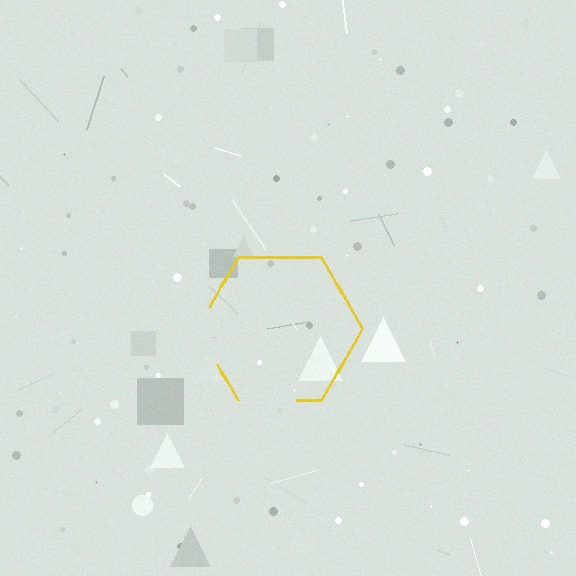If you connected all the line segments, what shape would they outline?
They would outline a hexagon.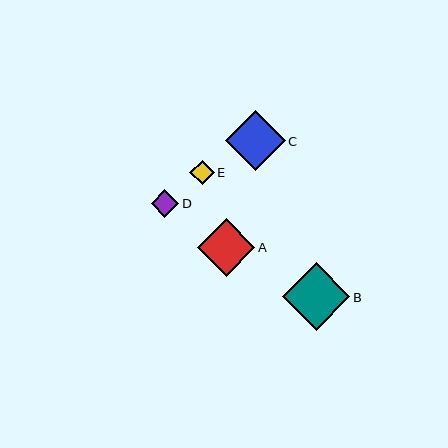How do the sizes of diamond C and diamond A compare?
Diamond C and diamond A are approximately the same size.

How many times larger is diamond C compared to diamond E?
Diamond C is approximately 2.4 times the size of diamond E.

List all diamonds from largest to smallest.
From largest to smallest: B, C, A, D, E.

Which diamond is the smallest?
Diamond E is the smallest with a size of approximately 25 pixels.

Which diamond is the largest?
Diamond B is the largest with a size of approximately 68 pixels.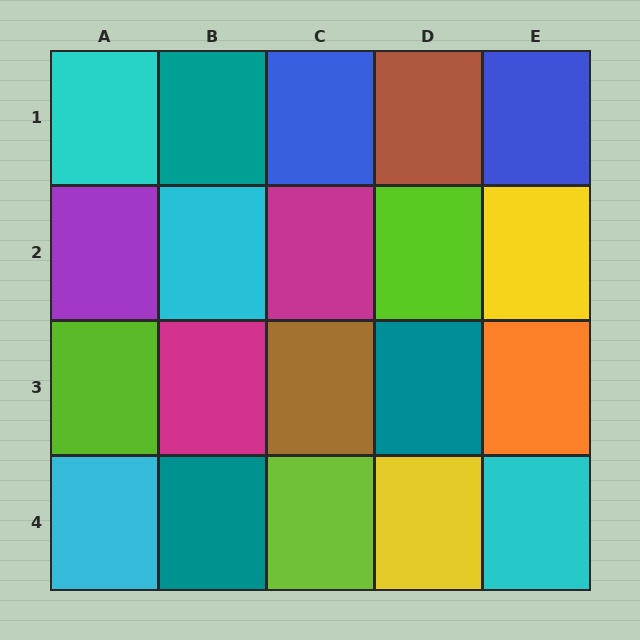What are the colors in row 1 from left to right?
Cyan, teal, blue, brown, blue.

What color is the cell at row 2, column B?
Cyan.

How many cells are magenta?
2 cells are magenta.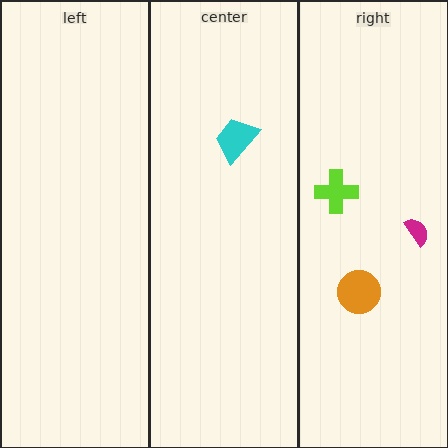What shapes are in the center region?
The cyan trapezoid.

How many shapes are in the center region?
1.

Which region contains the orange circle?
The right region.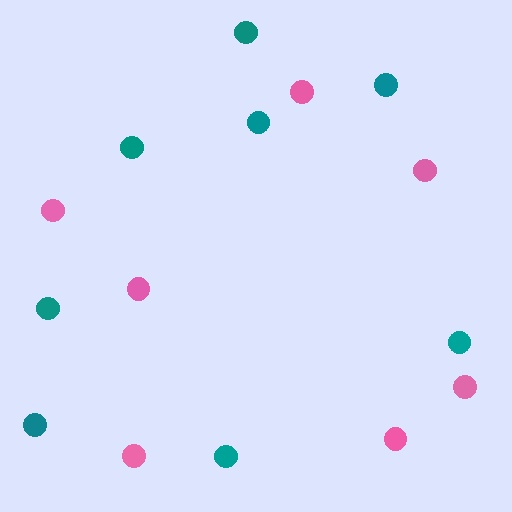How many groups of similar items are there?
There are 2 groups: one group of pink circles (7) and one group of teal circles (8).